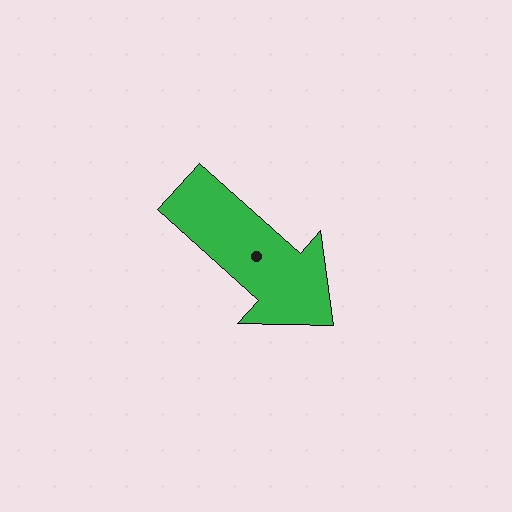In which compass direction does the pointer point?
Southeast.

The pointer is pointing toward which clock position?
Roughly 4 o'clock.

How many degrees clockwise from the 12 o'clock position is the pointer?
Approximately 132 degrees.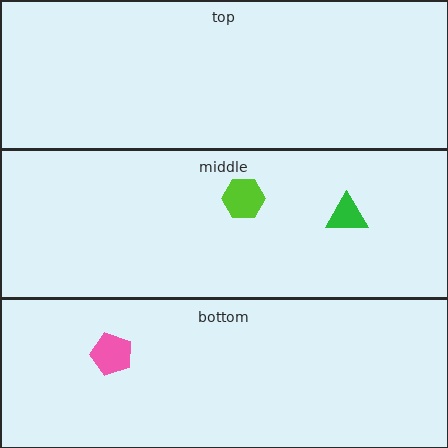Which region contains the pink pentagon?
The bottom region.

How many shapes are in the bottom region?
1.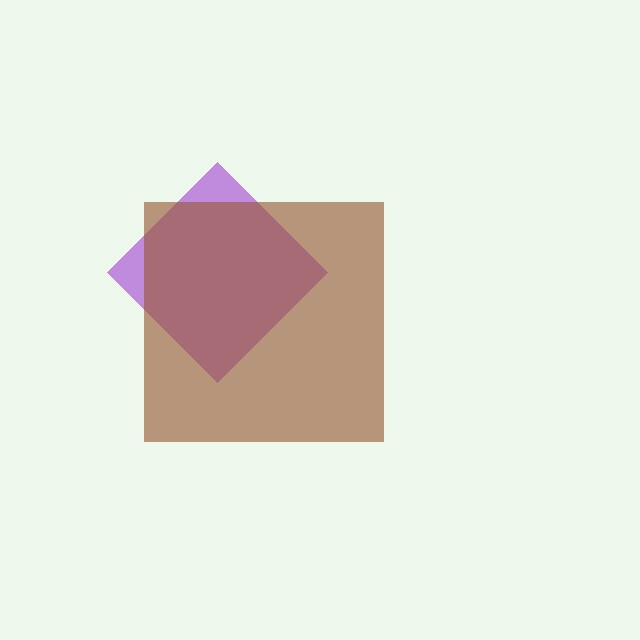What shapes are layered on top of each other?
The layered shapes are: a purple diamond, a brown square.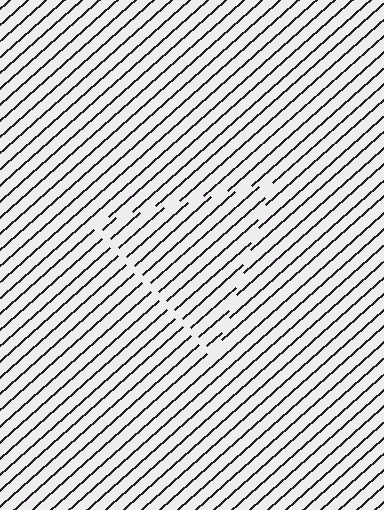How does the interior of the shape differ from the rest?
The interior of the shape contains the same grating, shifted by half a period — the contour is defined by the phase discontinuity where line-ends from the inner and outer gratings abut.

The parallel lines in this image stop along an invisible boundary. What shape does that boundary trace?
An illusory triangle. The interior of the shape contains the same grating, shifted by half a period — the contour is defined by the phase discontinuity where line-ends from the inner and outer gratings abut.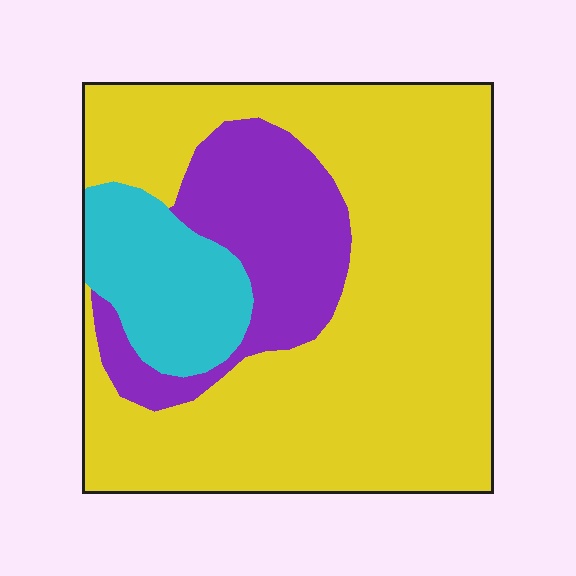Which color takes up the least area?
Cyan, at roughly 15%.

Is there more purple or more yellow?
Yellow.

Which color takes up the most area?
Yellow, at roughly 70%.